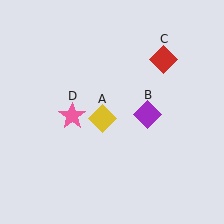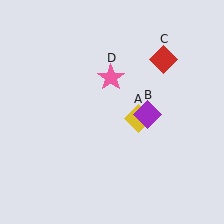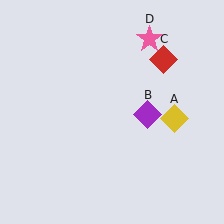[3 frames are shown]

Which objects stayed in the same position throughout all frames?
Purple diamond (object B) and red diamond (object C) remained stationary.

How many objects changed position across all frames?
2 objects changed position: yellow diamond (object A), pink star (object D).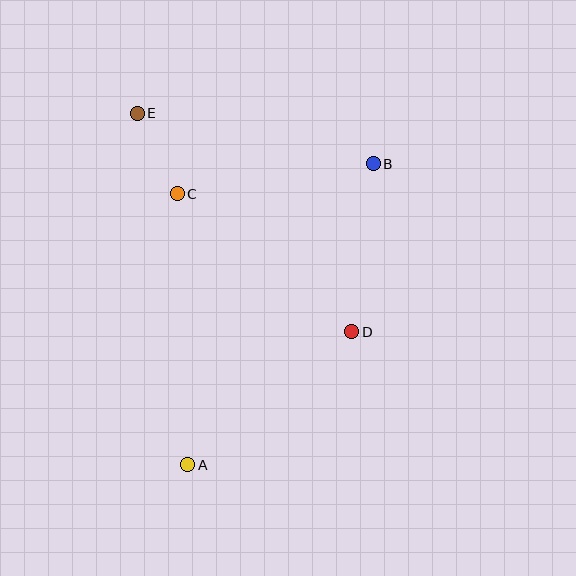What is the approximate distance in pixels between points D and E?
The distance between D and E is approximately 307 pixels.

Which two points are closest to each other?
Points C and E are closest to each other.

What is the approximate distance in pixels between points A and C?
The distance between A and C is approximately 271 pixels.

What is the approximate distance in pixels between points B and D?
The distance between B and D is approximately 169 pixels.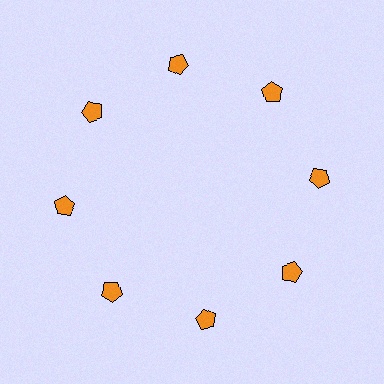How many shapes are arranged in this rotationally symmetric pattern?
There are 8 shapes, arranged in 8 groups of 1.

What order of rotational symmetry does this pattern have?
This pattern has 8-fold rotational symmetry.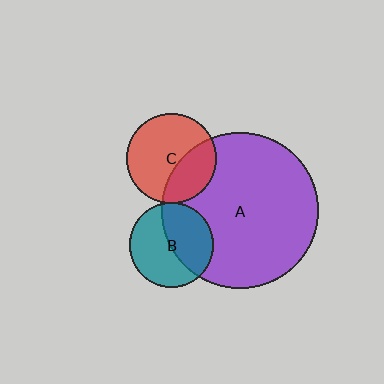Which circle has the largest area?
Circle A (purple).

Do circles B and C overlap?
Yes.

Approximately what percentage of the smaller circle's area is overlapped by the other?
Approximately 5%.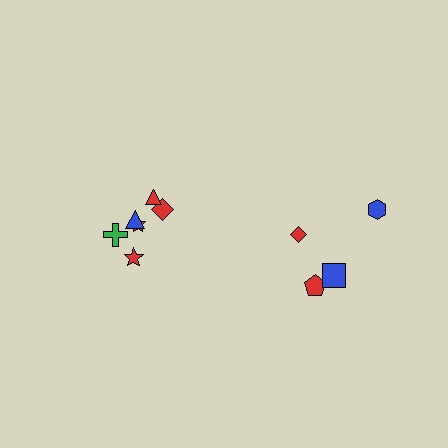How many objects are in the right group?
There are 4 objects.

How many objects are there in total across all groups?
There are 10 objects.